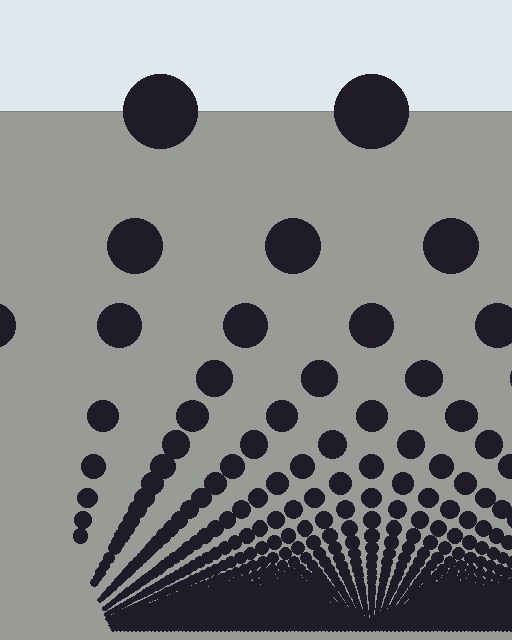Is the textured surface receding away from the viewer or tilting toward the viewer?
The surface appears to tilt toward the viewer. Texture elements get larger and sparser toward the top.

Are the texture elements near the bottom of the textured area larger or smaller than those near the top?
Smaller. The gradient is inverted — elements near the bottom are smaller and denser.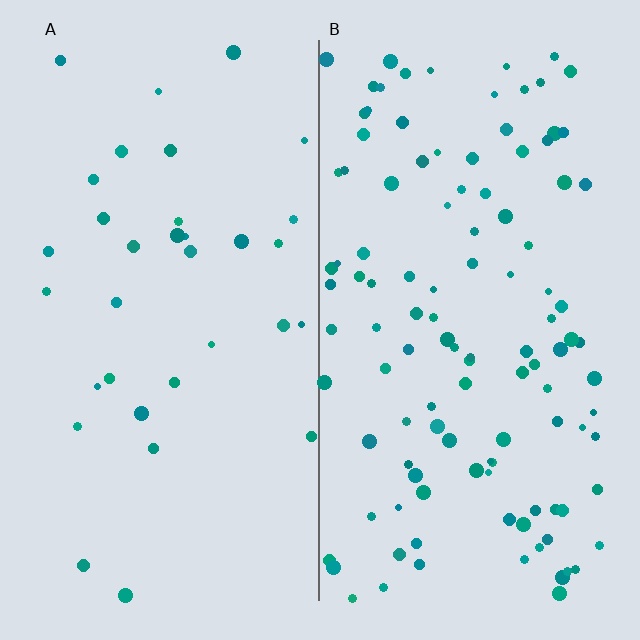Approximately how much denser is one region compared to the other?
Approximately 3.5× — region B over region A.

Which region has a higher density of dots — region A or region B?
B (the right).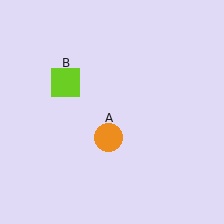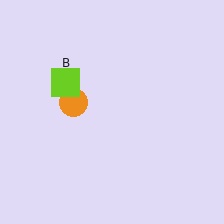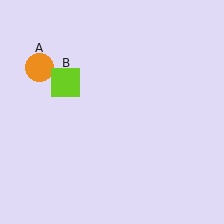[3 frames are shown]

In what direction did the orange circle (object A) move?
The orange circle (object A) moved up and to the left.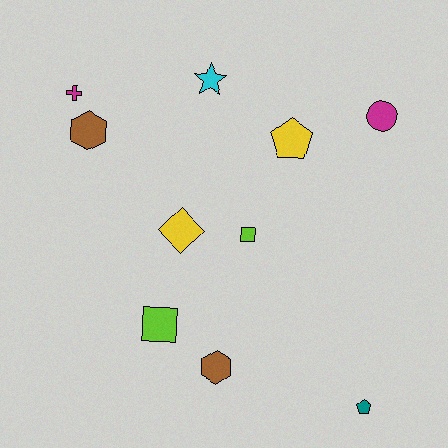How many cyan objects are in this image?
There is 1 cyan object.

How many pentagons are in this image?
There are 2 pentagons.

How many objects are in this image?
There are 10 objects.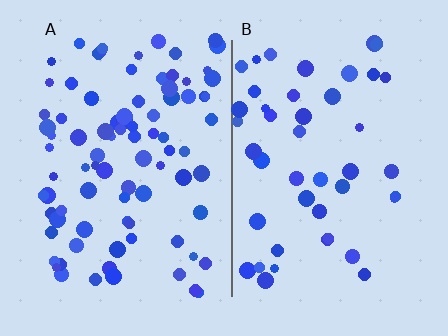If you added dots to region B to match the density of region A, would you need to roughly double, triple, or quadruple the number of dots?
Approximately double.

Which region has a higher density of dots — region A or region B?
A (the left).